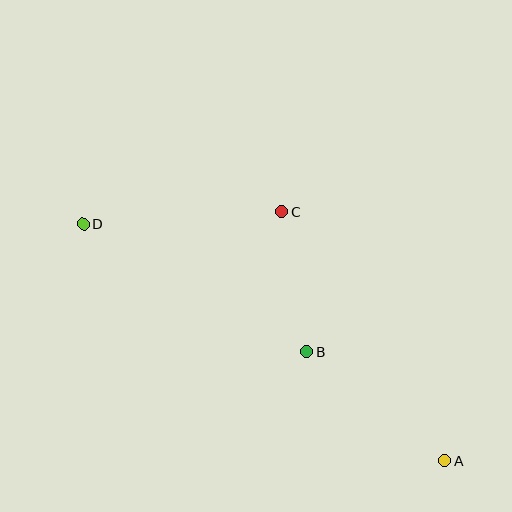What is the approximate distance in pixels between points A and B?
The distance between A and B is approximately 176 pixels.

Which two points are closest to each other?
Points B and C are closest to each other.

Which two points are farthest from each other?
Points A and D are farthest from each other.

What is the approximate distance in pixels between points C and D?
The distance between C and D is approximately 199 pixels.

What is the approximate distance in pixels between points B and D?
The distance between B and D is approximately 257 pixels.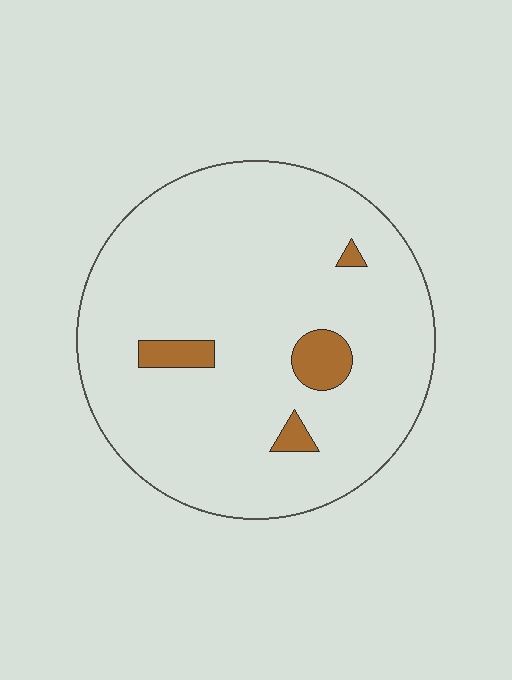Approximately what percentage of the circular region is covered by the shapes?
Approximately 5%.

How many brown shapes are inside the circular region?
4.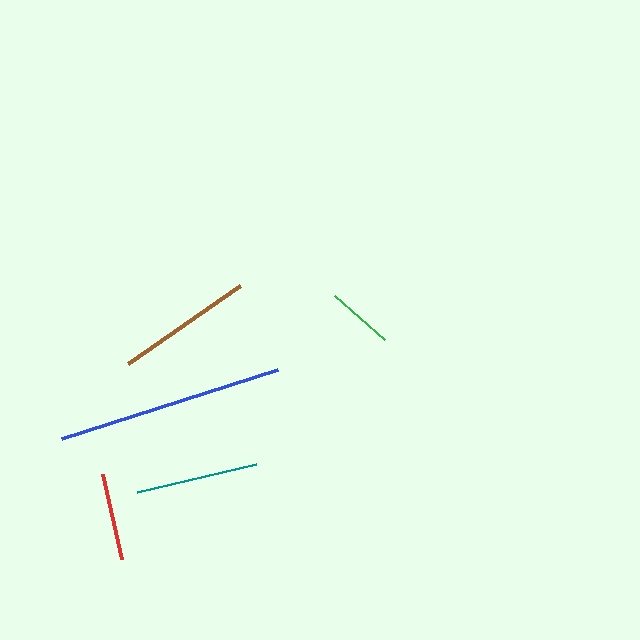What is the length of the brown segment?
The brown segment is approximately 136 pixels long.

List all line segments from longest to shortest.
From longest to shortest: blue, brown, teal, red, green.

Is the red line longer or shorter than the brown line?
The brown line is longer than the red line.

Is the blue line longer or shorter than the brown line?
The blue line is longer than the brown line.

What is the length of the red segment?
The red segment is approximately 87 pixels long.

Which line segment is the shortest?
The green line is the shortest at approximately 66 pixels.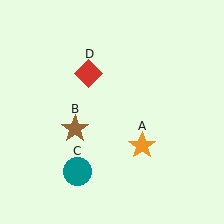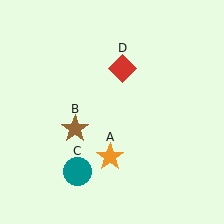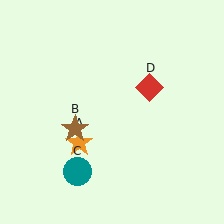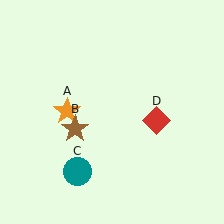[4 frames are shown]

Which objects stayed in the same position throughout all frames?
Brown star (object B) and teal circle (object C) remained stationary.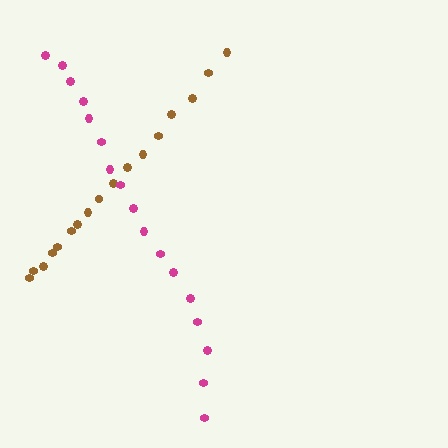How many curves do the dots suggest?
There are 2 distinct paths.